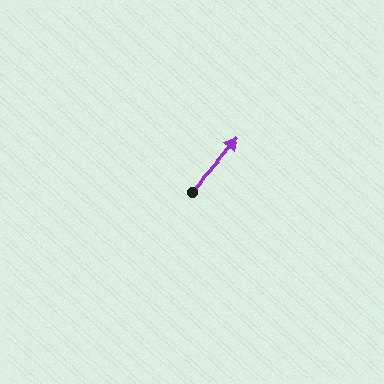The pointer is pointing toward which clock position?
Roughly 1 o'clock.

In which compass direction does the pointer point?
Northeast.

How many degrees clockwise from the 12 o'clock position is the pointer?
Approximately 42 degrees.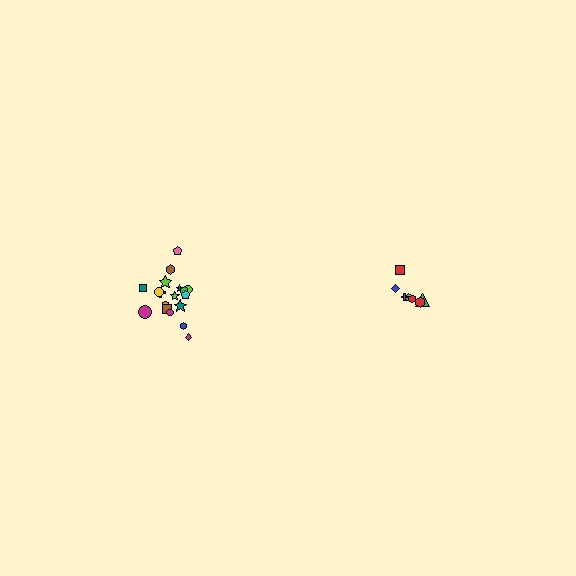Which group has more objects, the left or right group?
The left group.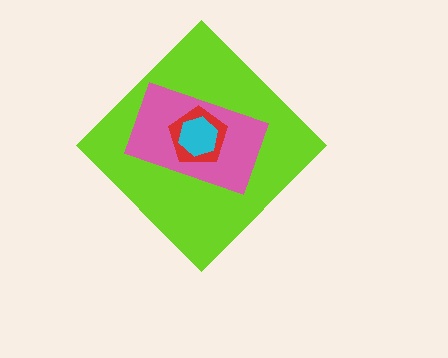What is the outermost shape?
The lime diamond.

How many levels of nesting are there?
4.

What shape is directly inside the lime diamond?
The pink rectangle.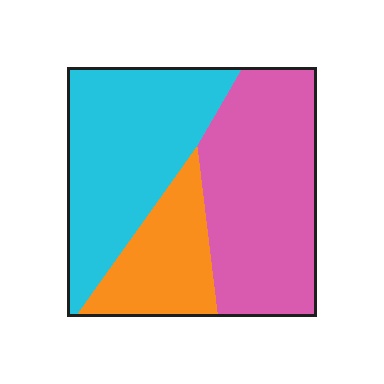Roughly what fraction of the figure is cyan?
Cyan covers roughly 40% of the figure.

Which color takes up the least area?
Orange, at roughly 20%.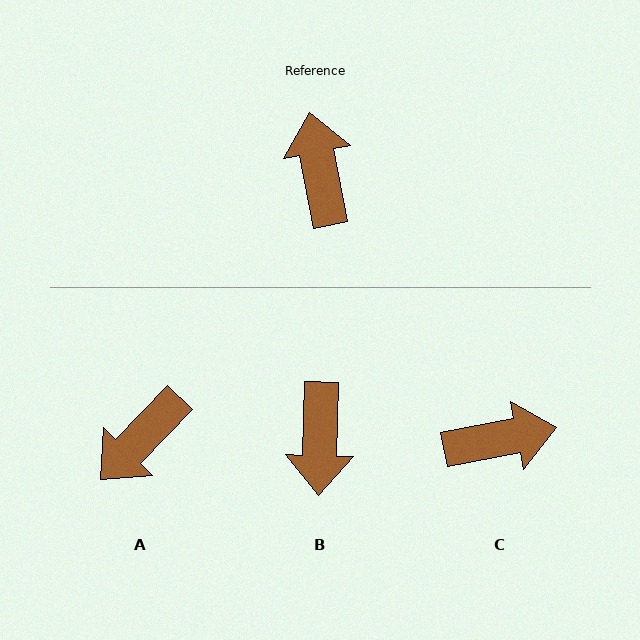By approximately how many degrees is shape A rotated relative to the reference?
Approximately 125 degrees counter-clockwise.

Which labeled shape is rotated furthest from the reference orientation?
B, about 168 degrees away.